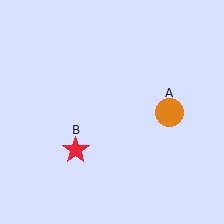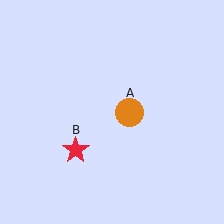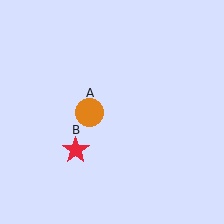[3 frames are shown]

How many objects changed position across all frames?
1 object changed position: orange circle (object A).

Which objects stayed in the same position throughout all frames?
Red star (object B) remained stationary.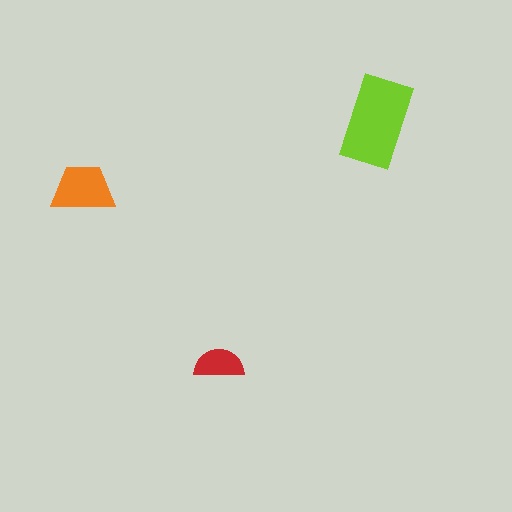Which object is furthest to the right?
The lime rectangle is rightmost.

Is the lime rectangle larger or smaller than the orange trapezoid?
Larger.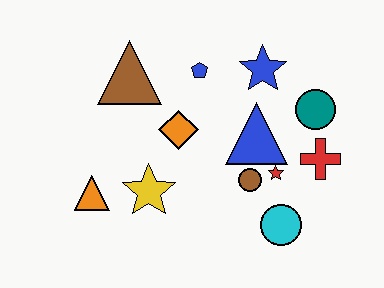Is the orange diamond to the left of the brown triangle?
No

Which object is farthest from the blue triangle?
The orange triangle is farthest from the blue triangle.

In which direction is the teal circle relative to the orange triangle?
The teal circle is to the right of the orange triangle.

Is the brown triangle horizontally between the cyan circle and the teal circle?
No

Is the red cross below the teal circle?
Yes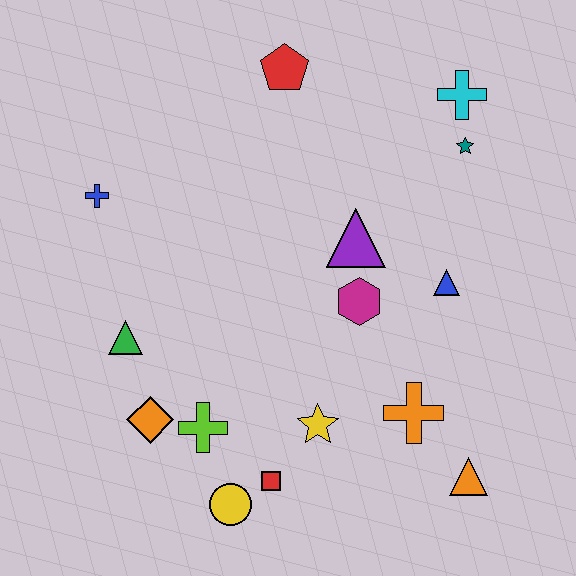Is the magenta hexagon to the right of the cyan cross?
No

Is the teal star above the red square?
Yes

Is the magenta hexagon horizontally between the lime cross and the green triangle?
No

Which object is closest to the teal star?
The cyan cross is closest to the teal star.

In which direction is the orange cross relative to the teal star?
The orange cross is below the teal star.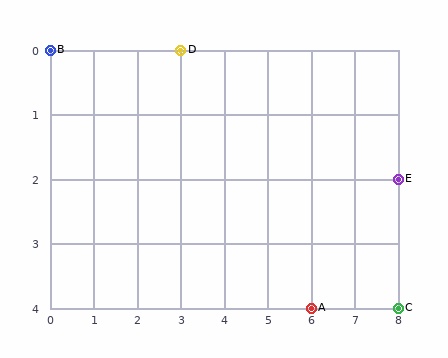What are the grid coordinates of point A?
Point A is at grid coordinates (6, 4).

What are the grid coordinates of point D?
Point D is at grid coordinates (3, 0).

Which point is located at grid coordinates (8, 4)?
Point C is at (8, 4).